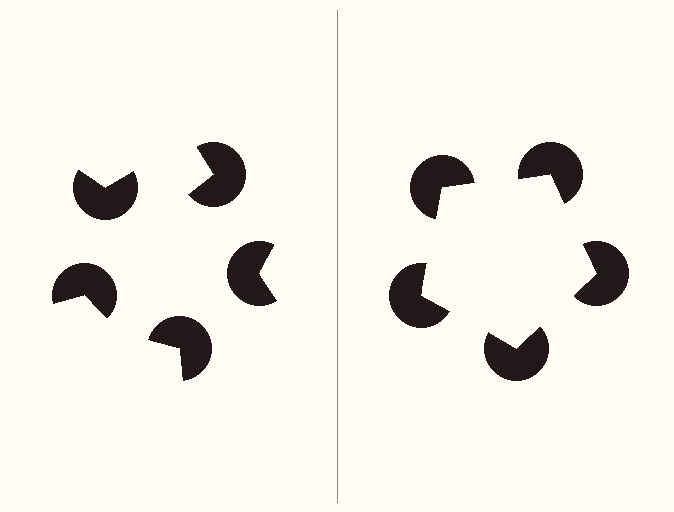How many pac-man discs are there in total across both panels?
10 — 5 on each side.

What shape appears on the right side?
An illusory pentagon.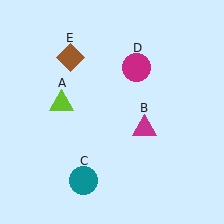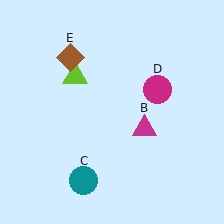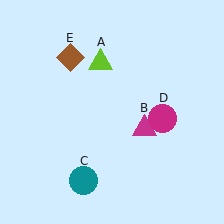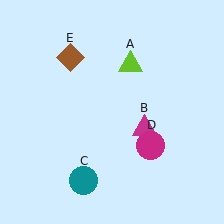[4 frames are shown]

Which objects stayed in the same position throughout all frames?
Magenta triangle (object B) and teal circle (object C) and brown diamond (object E) remained stationary.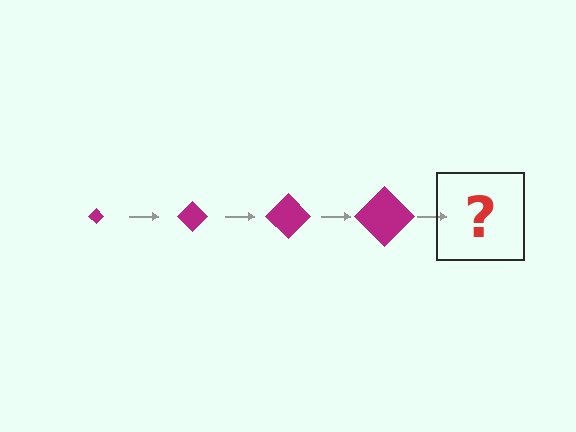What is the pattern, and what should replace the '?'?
The pattern is that the diamond gets progressively larger each step. The '?' should be a magenta diamond, larger than the previous one.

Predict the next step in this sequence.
The next step is a magenta diamond, larger than the previous one.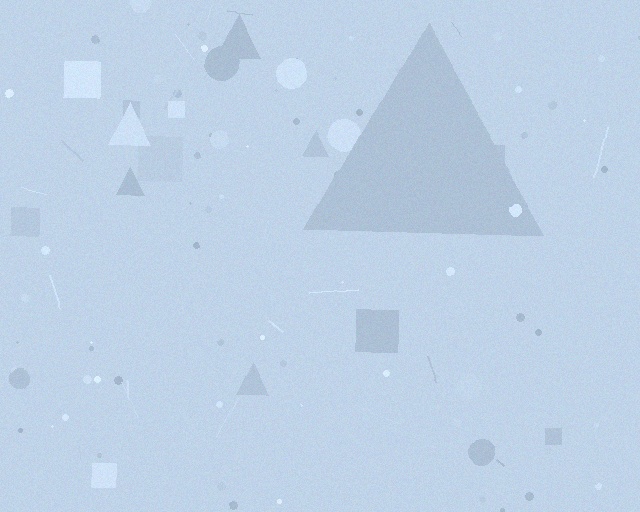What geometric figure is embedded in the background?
A triangle is embedded in the background.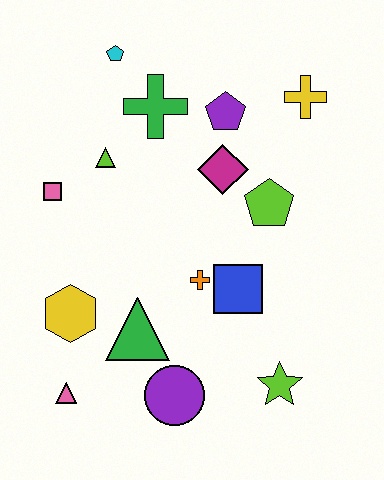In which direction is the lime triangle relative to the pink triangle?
The lime triangle is above the pink triangle.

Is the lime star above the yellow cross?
No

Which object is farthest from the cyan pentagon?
The lime star is farthest from the cyan pentagon.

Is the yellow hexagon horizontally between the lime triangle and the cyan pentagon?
No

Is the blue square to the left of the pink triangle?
No